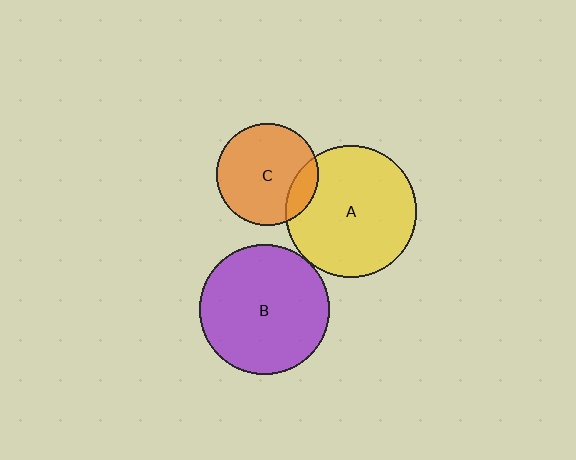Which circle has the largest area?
Circle A (yellow).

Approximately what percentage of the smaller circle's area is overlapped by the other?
Approximately 15%.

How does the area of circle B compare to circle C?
Approximately 1.6 times.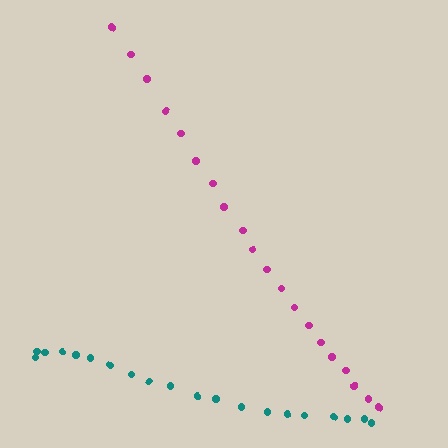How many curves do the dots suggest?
There are 2 distinct paths.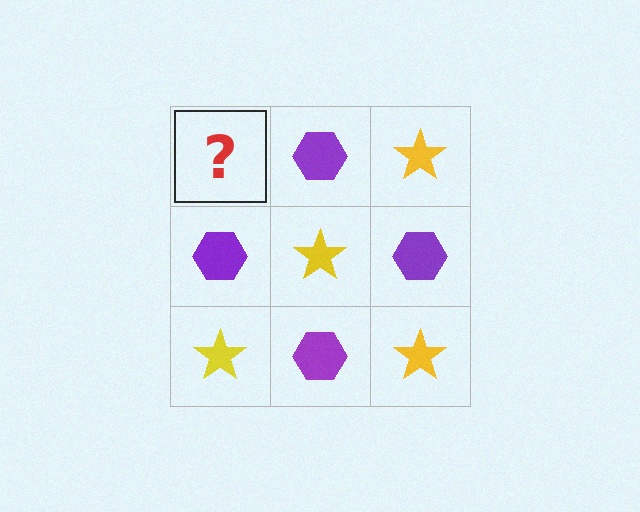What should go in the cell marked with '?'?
The missing cell should contain a yellow star.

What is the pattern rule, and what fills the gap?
The rule is that it alternates yellow star and purple hexagon in a checkerboard pattern. The gap should be filled with a yellow star.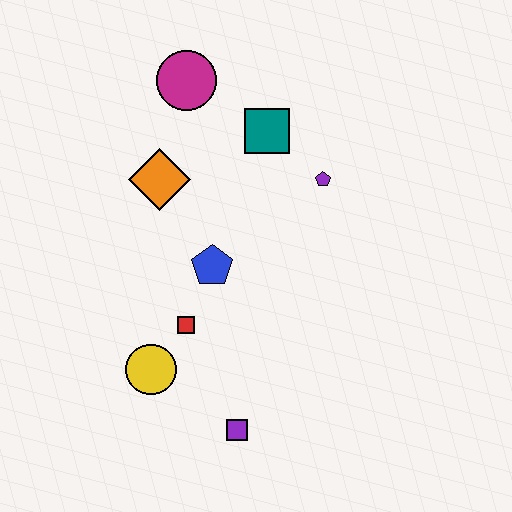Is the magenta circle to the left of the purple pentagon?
Yes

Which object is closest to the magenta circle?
The teal square is closest to the magenta circle.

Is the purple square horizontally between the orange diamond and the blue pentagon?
No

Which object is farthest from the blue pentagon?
The magenta circle is farthest from the blue pentagon.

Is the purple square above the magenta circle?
No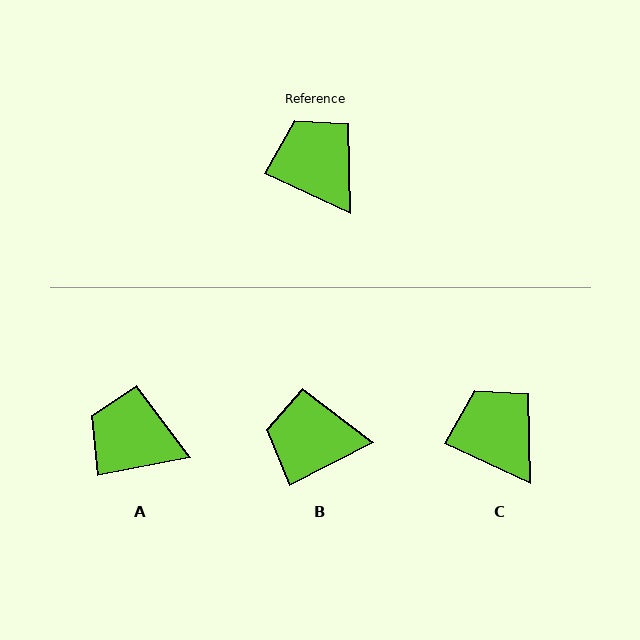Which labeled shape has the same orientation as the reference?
C.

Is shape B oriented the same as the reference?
No, it is off by about 52 degrees.